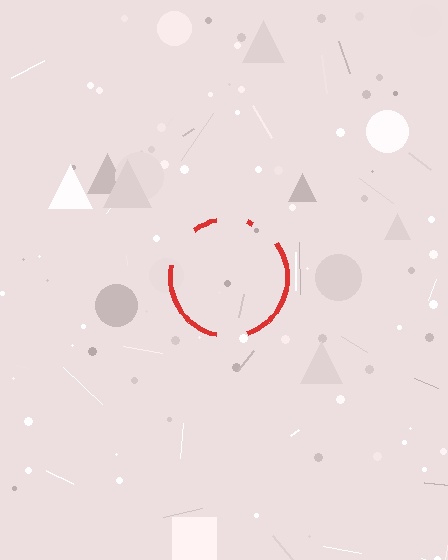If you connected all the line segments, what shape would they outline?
They would outline a circle.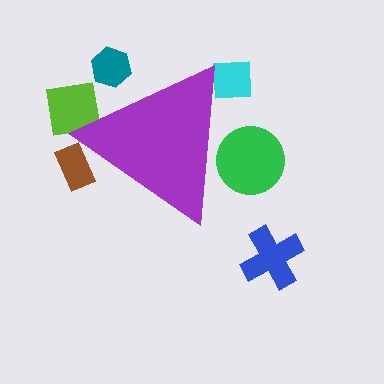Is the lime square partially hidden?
Yes, the lime square is partially hidden behind the purple triangle.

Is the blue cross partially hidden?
No, the blue cross is fully visible.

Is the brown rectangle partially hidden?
Yes, the brown rectangle is partially hidden behind the purple triangle.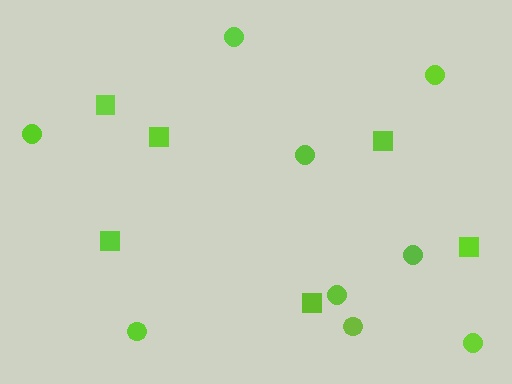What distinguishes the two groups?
There are 2 groups: one group of squares (6) and one group of circles (9).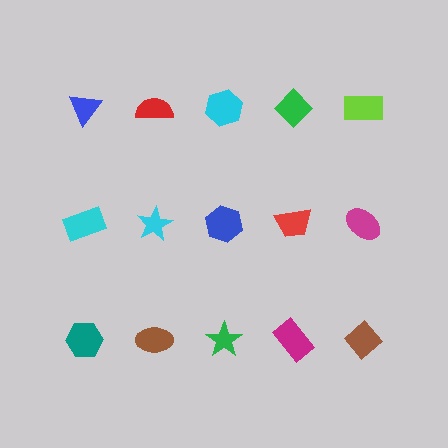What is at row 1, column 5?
A lime rectangle.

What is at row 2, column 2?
A cyan star.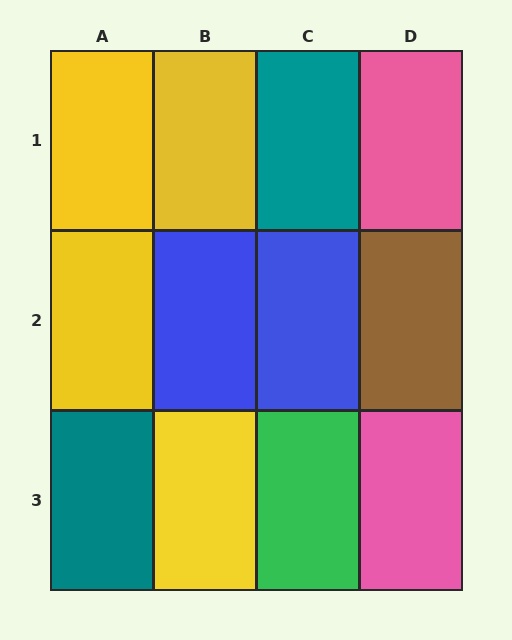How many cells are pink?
2 cells are pink.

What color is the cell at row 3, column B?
Yellow.